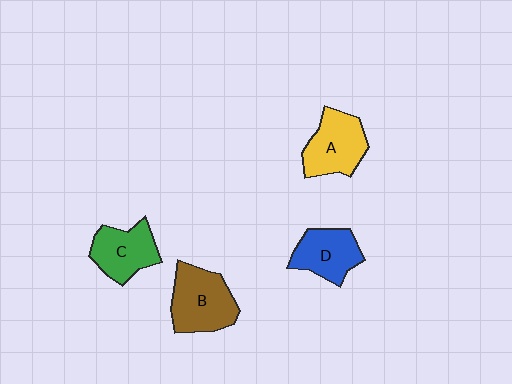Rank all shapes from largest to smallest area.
From largest to smallest: B (brown), A (yellow), C (green), D (blue).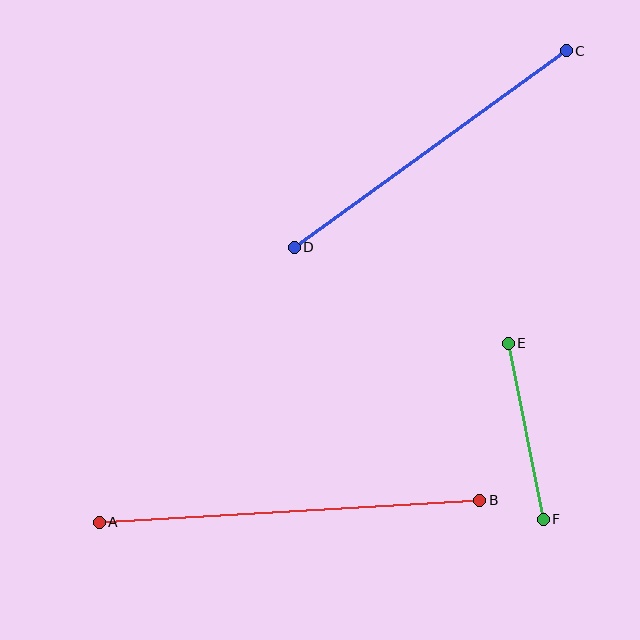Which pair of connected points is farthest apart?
Points A and B are farthest apart.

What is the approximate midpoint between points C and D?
The midpoint is at approximately (430, 149) pixels.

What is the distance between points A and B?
The distance is approximately 381 pixels.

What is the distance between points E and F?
The distance is approximately 180 pixels.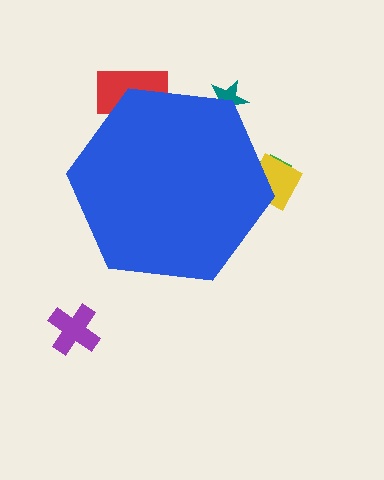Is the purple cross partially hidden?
No, the purple cross is fully visible.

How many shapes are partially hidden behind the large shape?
4 shapes are partially hidden.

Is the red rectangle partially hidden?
Yes, the red rectangle is partially hidden behind the blue hexagon.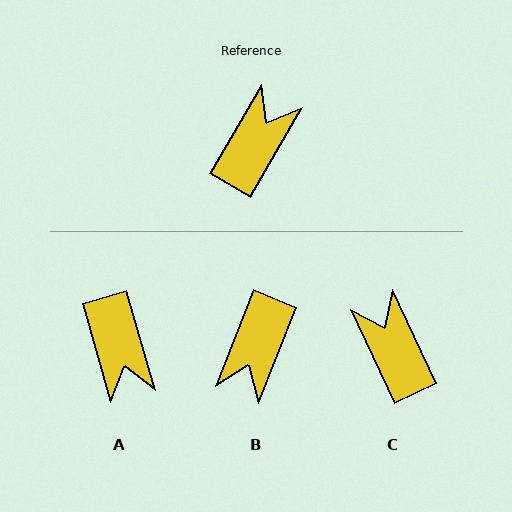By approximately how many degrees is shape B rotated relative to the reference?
Approximately 171 degrees clockwise.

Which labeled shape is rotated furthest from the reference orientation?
B, about 171 degrees away.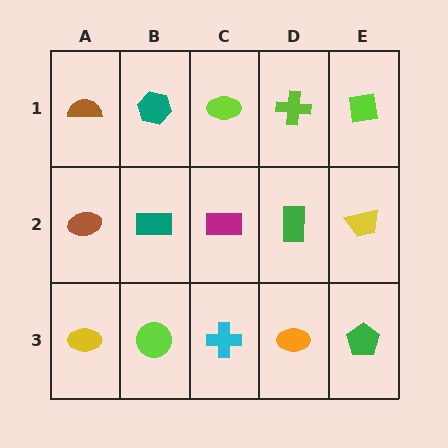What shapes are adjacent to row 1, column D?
A green rectangle (row 2, column D), a lime ellipse (row 1, column C), a lime square (row 1, column E).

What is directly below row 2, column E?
A green pentagon.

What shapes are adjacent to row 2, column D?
A lime cross (row 1, column D), an orange ellipse (row 3, column D), a magenta rectangle (row 2, column C), a yellow trapezoid (row 2, column E).